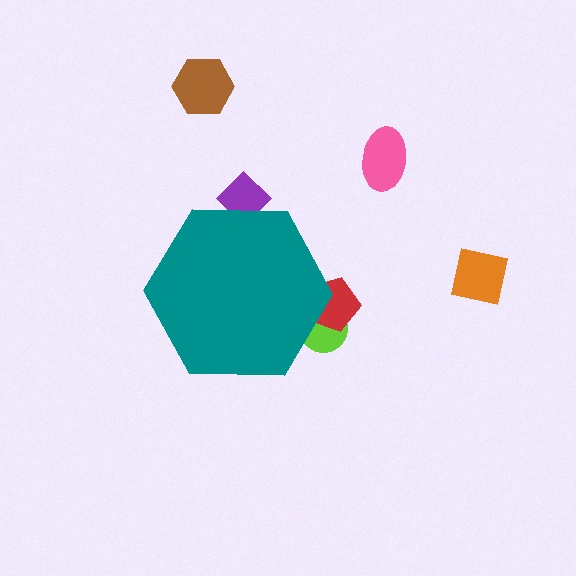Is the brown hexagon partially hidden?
No, the brown hexagon is fully visible.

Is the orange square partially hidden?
No, the orange square is fully visible.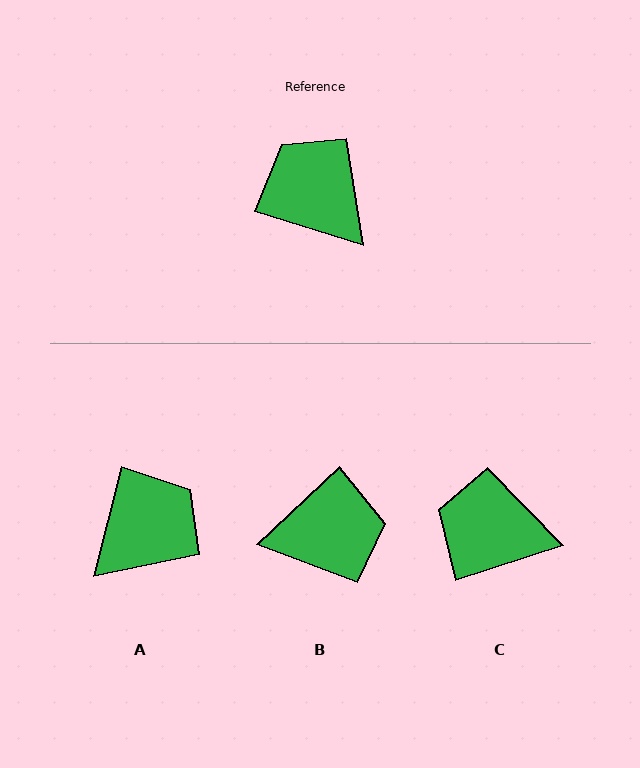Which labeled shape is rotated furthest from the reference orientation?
B, about 119 degrees away.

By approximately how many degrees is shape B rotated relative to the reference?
Approximately 119 degrees clockwise.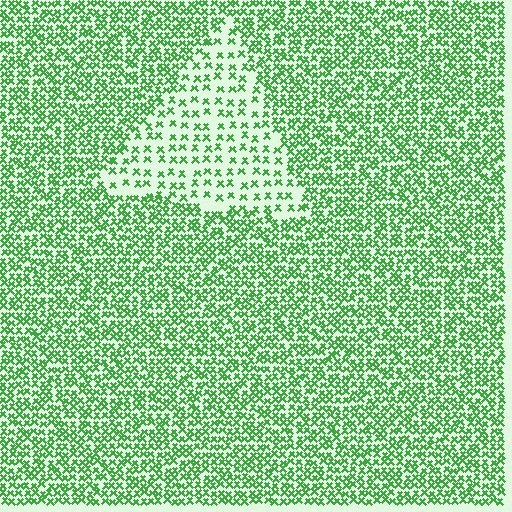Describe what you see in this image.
The image contains small green elements arranged at two different densities. A triangle-shaped region is visible where the elements are less densely packed than the surrounding area.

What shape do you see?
I see a triangle.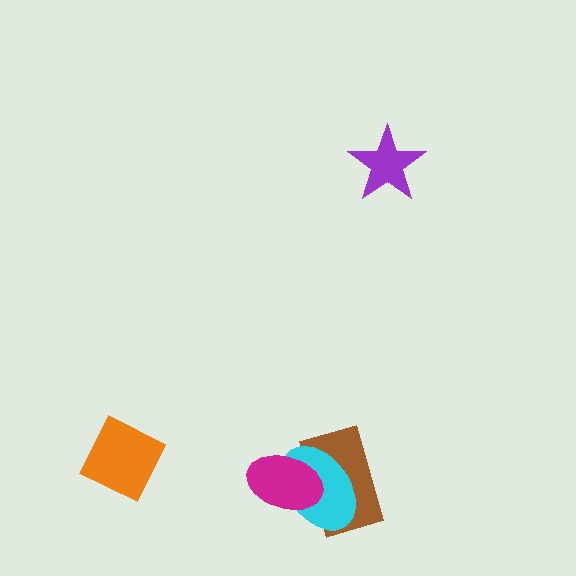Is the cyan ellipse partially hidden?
Yes, it is partially covered by another shape.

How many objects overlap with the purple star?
0 objects overlap with the purple star.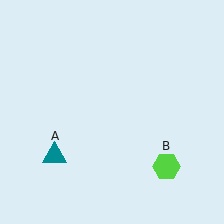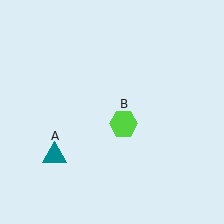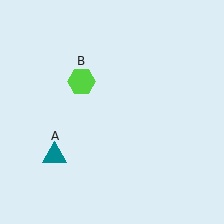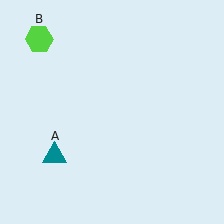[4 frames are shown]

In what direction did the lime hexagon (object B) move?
The lime hexagon (object B) moved up and to the left.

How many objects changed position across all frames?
1 object changed position: lime hexagon (object B).